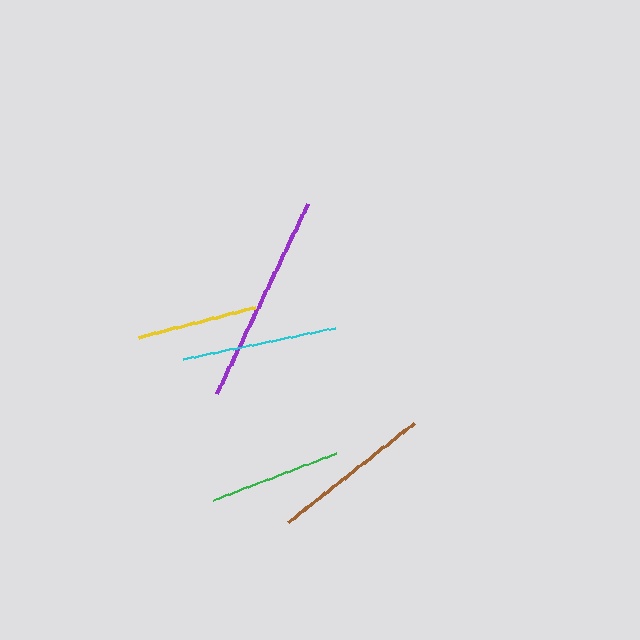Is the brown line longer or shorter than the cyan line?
The brown line is longer than the cyan line.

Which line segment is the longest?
The purple line is the longest at approximately 210 pixels.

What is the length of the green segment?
The green segment is approximately 131 pixels long.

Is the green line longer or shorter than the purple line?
The purple line is longer than the green line.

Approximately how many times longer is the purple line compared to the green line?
The purple line is approximately 1.6 times the length of the green line.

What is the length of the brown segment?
The brown segment is approximately 159 pixels long.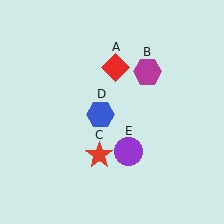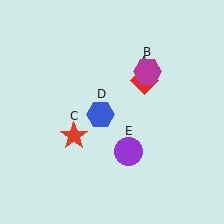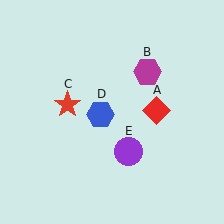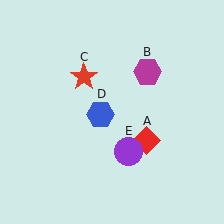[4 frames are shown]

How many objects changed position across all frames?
2 objects changed position: red diamond (object A), red star (object C).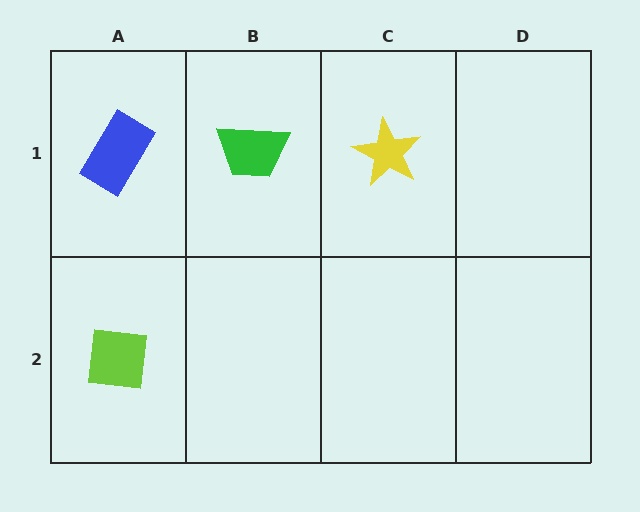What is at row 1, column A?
A blue rectangle.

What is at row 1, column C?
A yellow star.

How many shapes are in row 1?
3 shapes.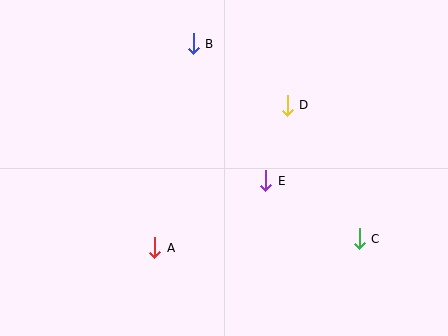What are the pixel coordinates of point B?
Point B is at (193, 44).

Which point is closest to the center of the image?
Point E at (266, 181) is closest to the center.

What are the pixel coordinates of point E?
Point E is at (266, 181).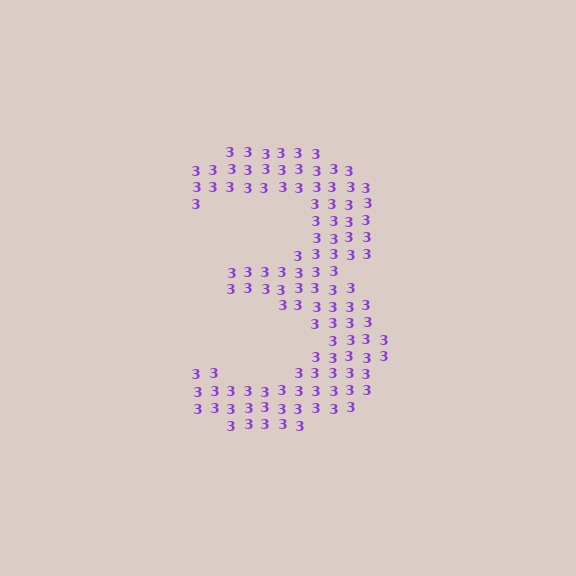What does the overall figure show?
The overall figure shows the digit 3.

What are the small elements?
The small elements are digit 3's.